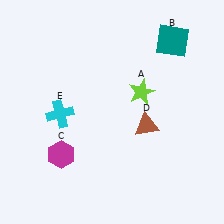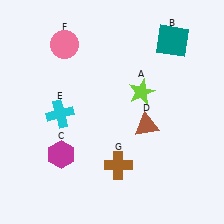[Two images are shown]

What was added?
A pink circle (F), a brown cross (G) were added in Image 2.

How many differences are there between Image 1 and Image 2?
There are 2 differences between the two images.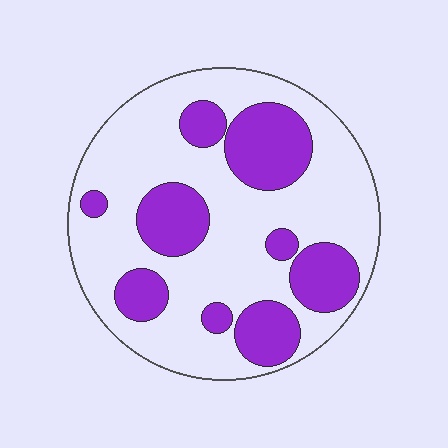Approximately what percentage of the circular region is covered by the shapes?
Approximately 30%.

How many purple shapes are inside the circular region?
9.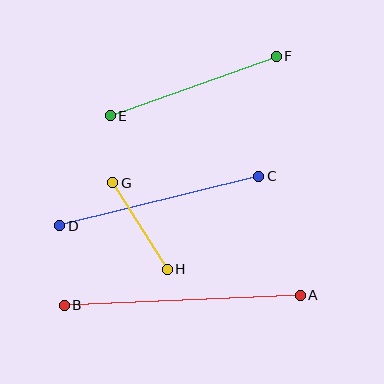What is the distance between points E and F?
The distance is approximately 176 pixels.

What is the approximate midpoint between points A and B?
The midpoint is at approximately (182, 300) pixels.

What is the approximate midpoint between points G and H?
The midpoint is at approximately (140, 226) pixels.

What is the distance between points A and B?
The distance is approximately 237 pixels.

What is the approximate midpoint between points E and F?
The midpoint is at approximately (193, 86) pixels.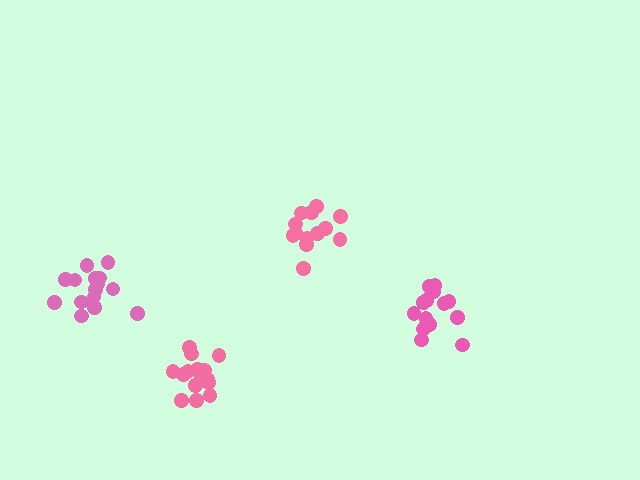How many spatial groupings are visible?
There are 4 spatial groupings.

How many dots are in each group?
Group 1: 16 dots, Group 2: 17 dots, Group 3: 15 dots, Group 4: 13 dots (61 total).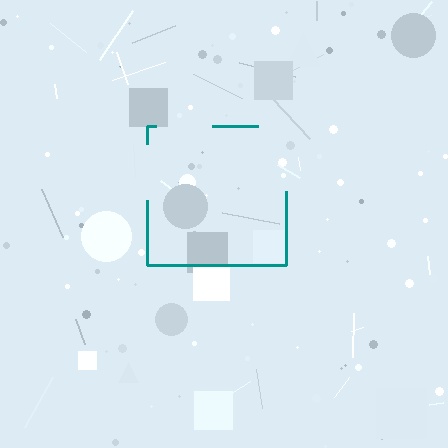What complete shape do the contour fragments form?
The contour fragments form a square.